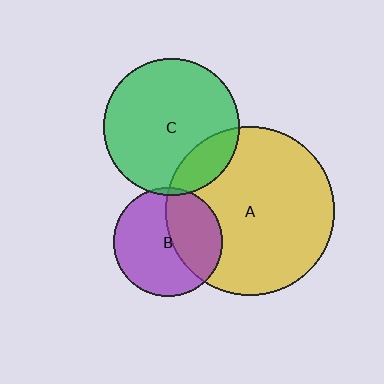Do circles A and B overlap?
Yes.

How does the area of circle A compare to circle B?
Approximately 2.4 times.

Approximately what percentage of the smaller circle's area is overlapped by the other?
Approximately 40%.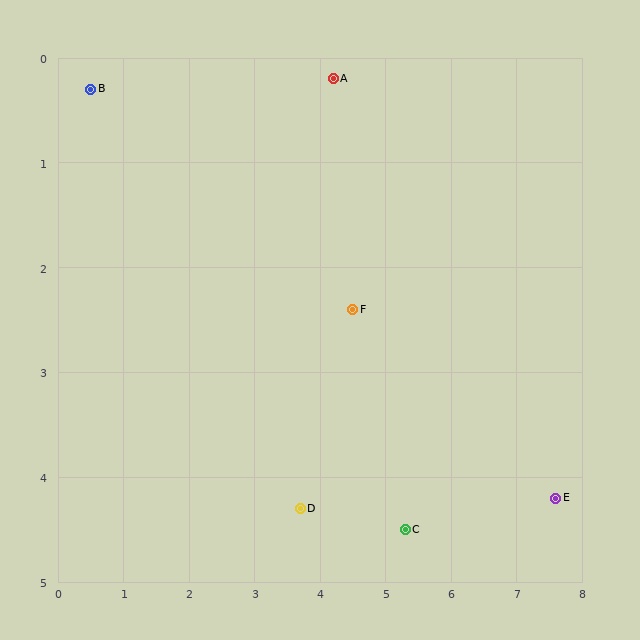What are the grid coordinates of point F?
Point F is at approximately (4.5, 2.4).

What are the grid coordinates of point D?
Point D is at approximately (3.7, 4.3).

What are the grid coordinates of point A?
Point A is at approximately (4.2, 0.2).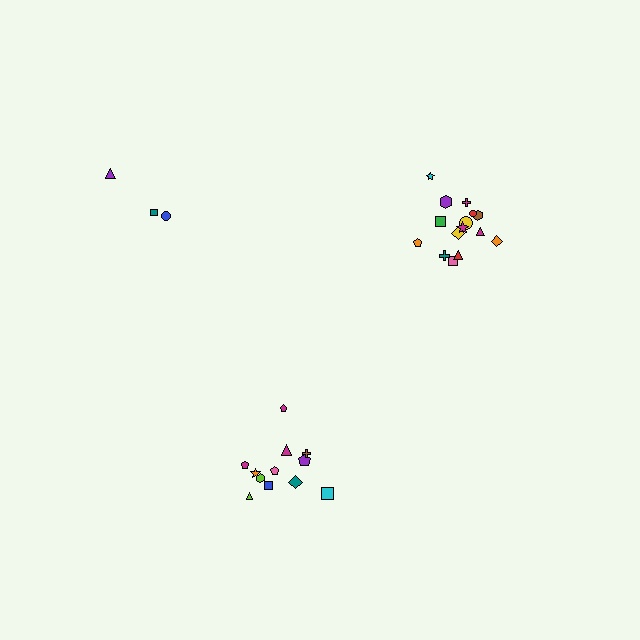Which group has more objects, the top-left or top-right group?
The top-right group.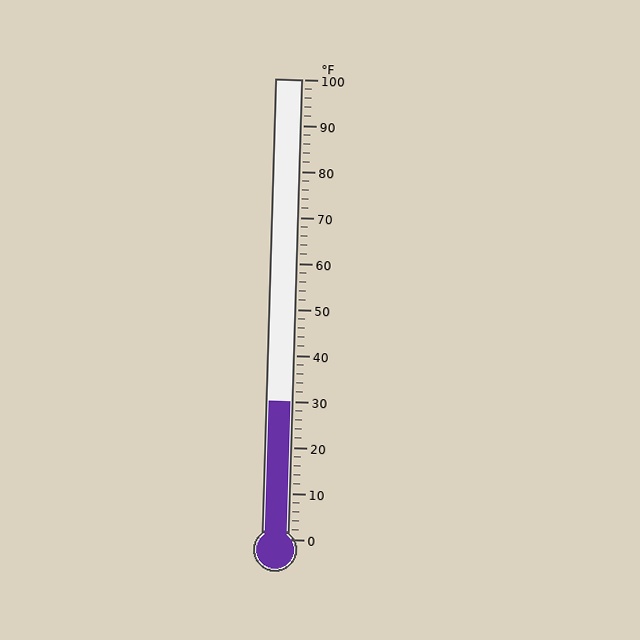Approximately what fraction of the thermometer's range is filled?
The thermometer is filled to approximately 30% of its range.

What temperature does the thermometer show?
The thermometer shows approximately 30°F.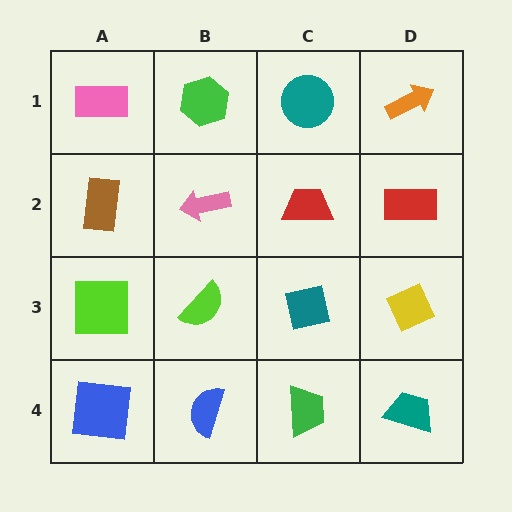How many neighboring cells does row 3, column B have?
4.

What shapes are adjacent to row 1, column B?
A pink arrow (row 2, column B), a pink rectangle (row 1, column A), a teal circle (row 1, column C).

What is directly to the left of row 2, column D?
A red trapezoid.